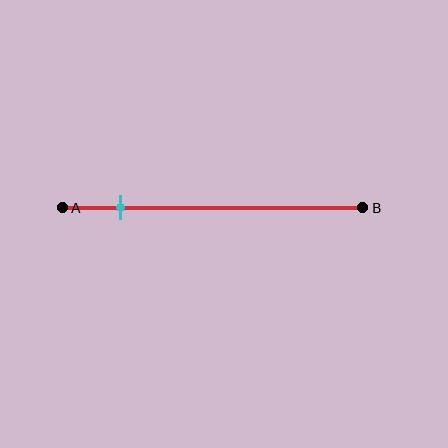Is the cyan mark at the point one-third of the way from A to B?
No, the mark is at about 20% from A, not at the 33% one-third point.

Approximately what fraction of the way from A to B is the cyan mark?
The cyan mark is approximately 20% of the way from A to B.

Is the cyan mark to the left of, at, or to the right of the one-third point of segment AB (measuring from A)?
The cyan mark is to the left of the one-third point of segment AB.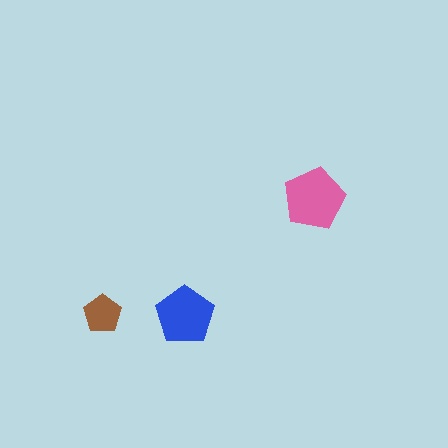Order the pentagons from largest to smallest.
the pink one, the blue one, the brown one.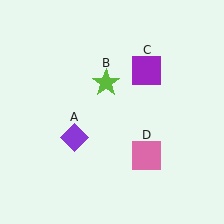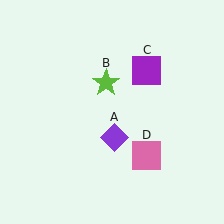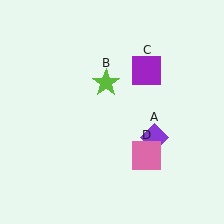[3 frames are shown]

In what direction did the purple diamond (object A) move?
The purple diamond (object A) moved right.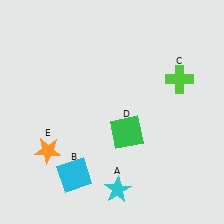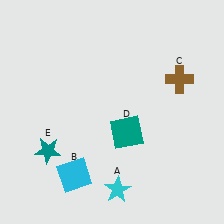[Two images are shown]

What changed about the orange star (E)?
In Image 1, E is orange. In Image 2, it changed to teal.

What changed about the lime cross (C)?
In Image 1, C is lime. In Image 2, it changed to brown.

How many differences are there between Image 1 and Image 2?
There are 3 differences between the two images.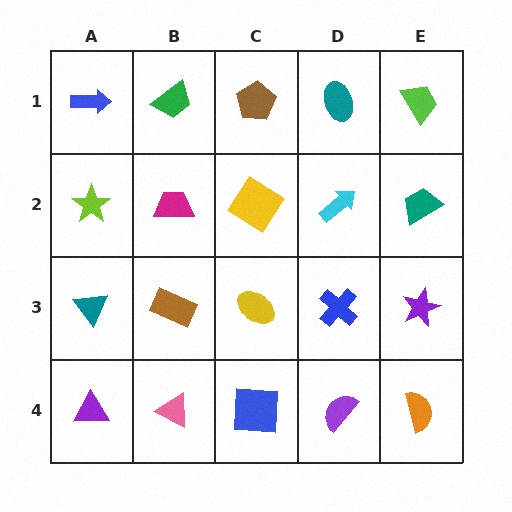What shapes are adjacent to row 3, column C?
A yellow diamond (row 2, column C), a blue square (row 4, column C), a brown rectangle (row 3, column B), a blue cross (row 3, column D).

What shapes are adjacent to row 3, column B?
A magenta trapezoid (row 2, column B), a pink triangle (row 4, column B), a teal triangle (row 3, column A), a yellow ellipse (row 3, column C).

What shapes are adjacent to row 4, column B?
A brown rectangle (row 3, column B), a purple triangle (row 4, column A), a blue square (row 4, column C).